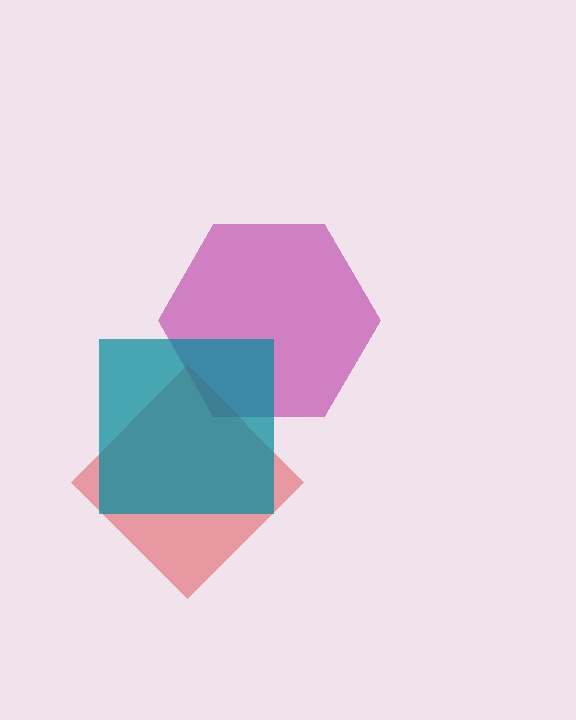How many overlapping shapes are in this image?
There are 3 overlapping shapes in the image.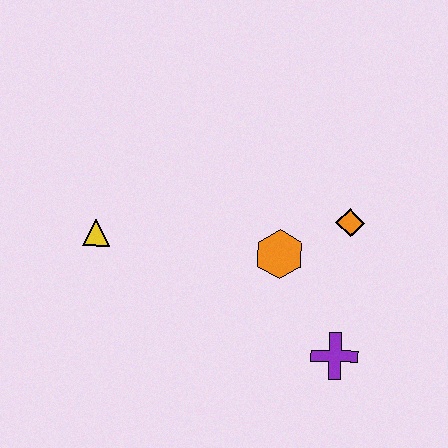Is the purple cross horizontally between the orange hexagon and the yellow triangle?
No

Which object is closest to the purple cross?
The orange hexagon is closest to the purple cross.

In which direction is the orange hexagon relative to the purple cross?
The orange hexagon is above the purple cross.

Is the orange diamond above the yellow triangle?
Yes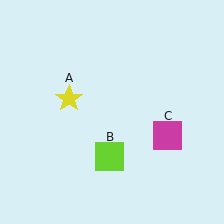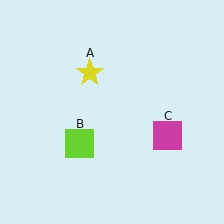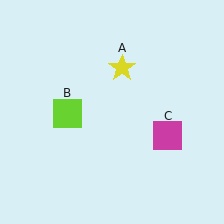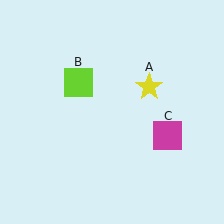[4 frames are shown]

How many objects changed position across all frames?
2 objects changed position: yellow star (object A), lime square (object B).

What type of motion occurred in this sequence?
The yellow star (object A), lime square (object B) rotated clockwise around the center of the scene.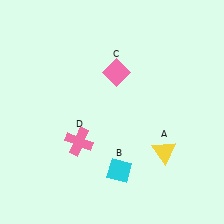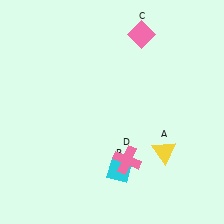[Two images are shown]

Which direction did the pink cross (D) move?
The pink cross (D) moved right.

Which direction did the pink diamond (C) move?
The pink diamond (C) moved up.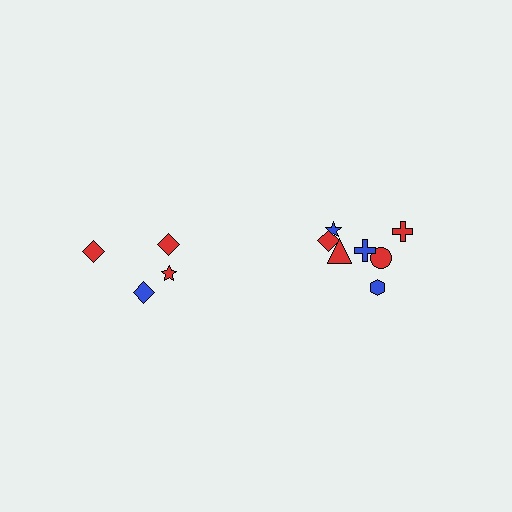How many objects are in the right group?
There are 7 objects.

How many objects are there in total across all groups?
There are 11 objects.